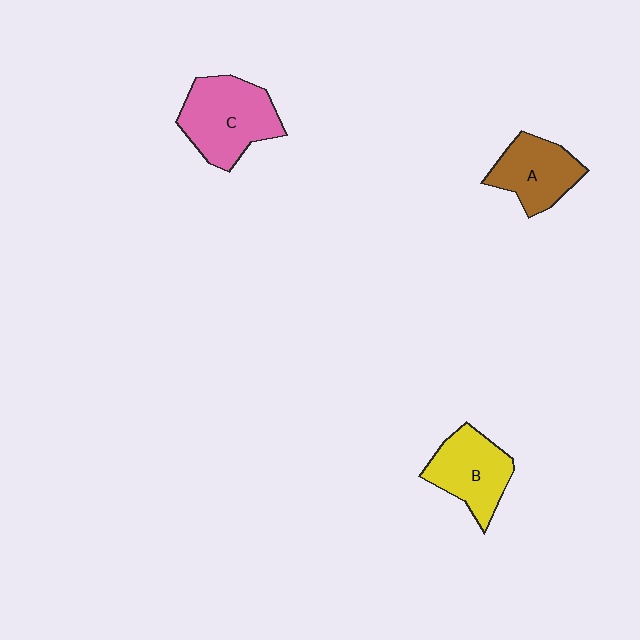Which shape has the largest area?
Shape C (pink).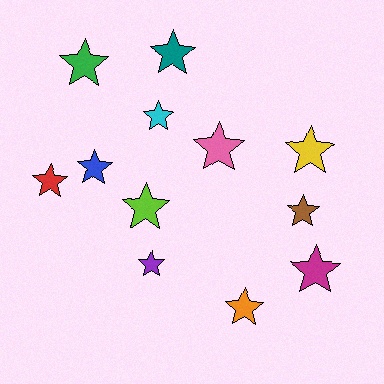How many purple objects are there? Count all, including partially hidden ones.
There is 1 purple object.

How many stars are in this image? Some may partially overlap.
There are 12 stars.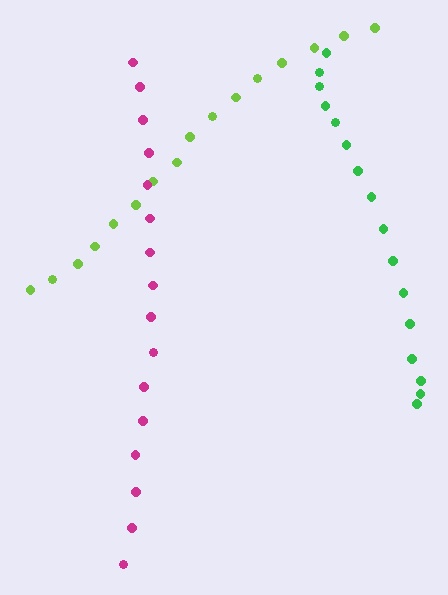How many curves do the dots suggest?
There are 3 distinct paths.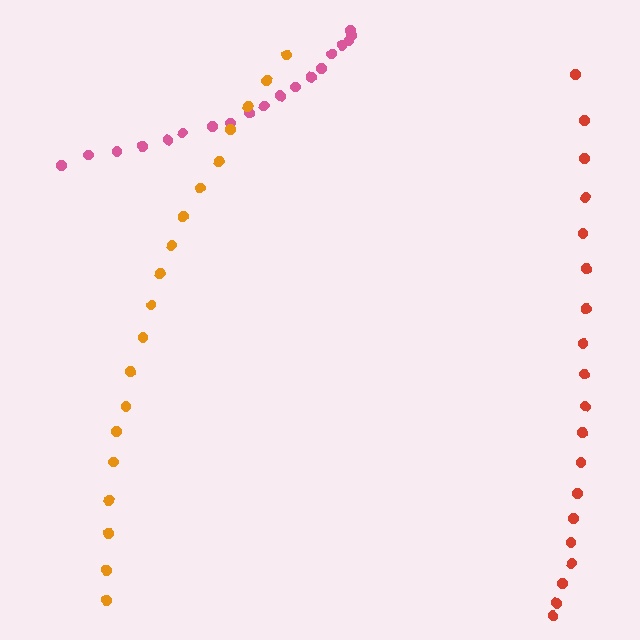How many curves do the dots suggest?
There are 3 distinct paths.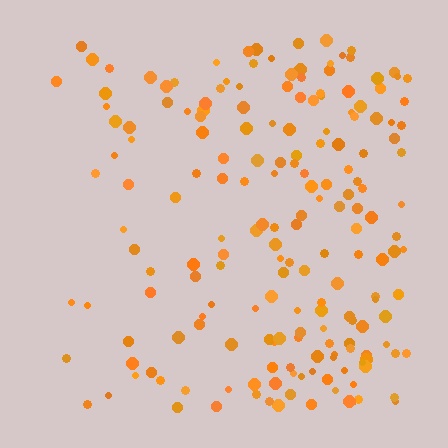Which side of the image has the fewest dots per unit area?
The left.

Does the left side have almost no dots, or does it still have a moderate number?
Still a moderate number, just noticeably fewer than the right.